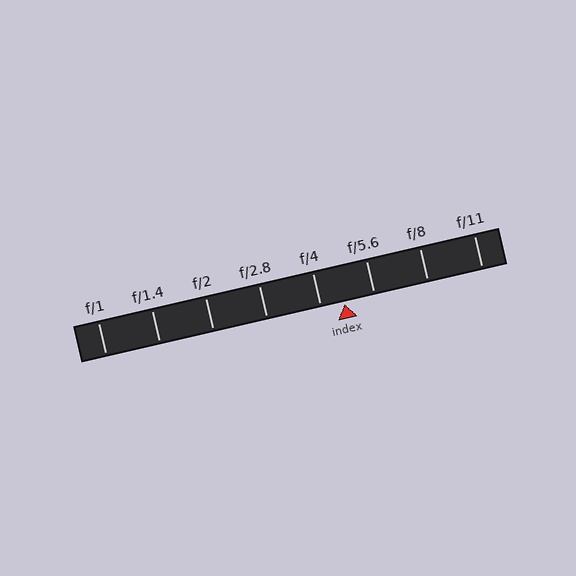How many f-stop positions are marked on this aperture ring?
There are 8 f-stop positions marked.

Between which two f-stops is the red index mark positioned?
The index mark is between f/4 and f/5.6.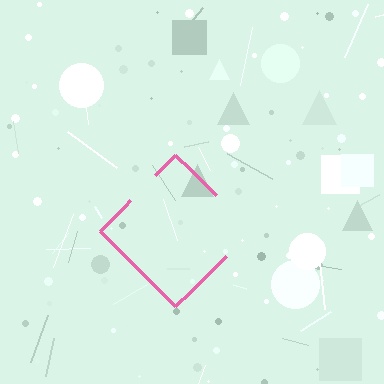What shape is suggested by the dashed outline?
The dashed outline suggests a diamond.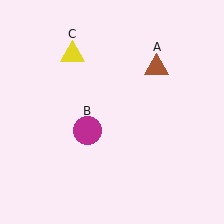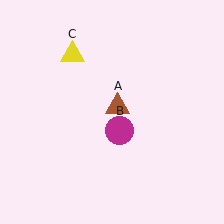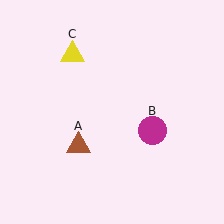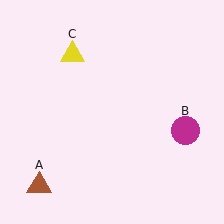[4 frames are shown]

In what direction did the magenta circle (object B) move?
The magenta circle (object B) moved right.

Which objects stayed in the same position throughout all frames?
Yellow triangle (object C) remained stationary.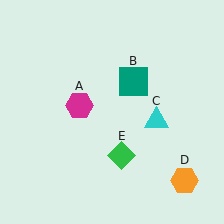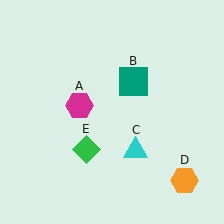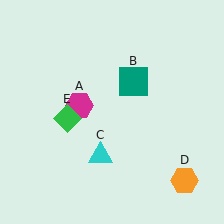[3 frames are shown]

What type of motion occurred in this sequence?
The cyan triangle (object C), green diamond (object E) rotated clockwise around the center of the scene.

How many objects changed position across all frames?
2 objects changed position: cyan triangle (object C), green diamond (object E).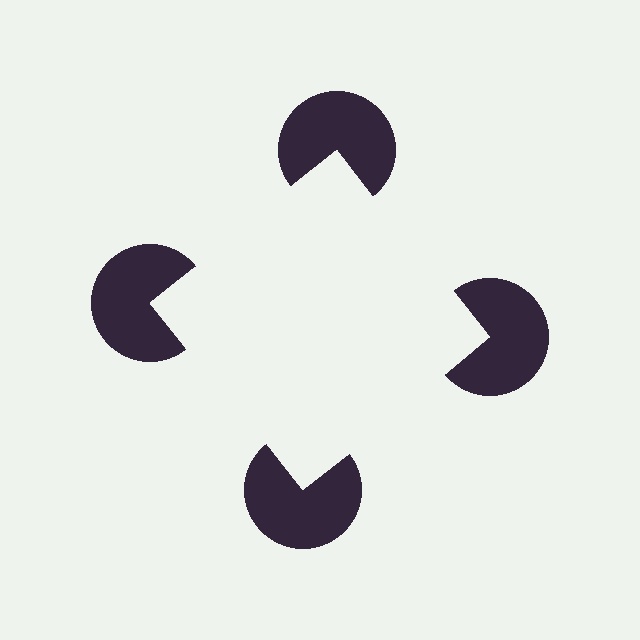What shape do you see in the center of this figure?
An illusory square — its edges are inferred from the aligned wedge cuts in the pac-man discs, not physically drawn.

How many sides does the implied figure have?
4 sides.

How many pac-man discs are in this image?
There are 4 — one at each vertex of the illusory square.